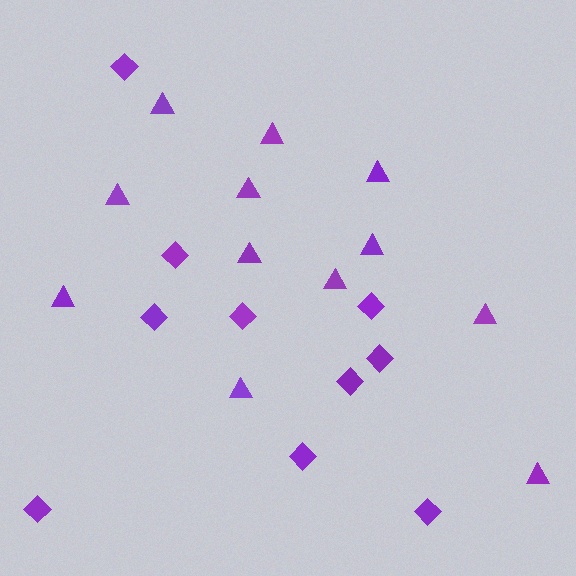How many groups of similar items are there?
There are 2 groups: one group of diamonds (10) and one group of triangles (12).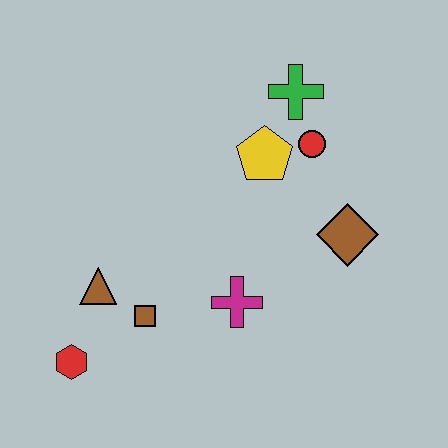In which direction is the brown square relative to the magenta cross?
The brown square is to the left of the magenta cross.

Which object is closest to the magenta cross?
The brown square is closest to the magenta cross.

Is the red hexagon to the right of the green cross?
No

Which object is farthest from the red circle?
The red hexagon is farthest from the red circle.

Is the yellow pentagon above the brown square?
Yes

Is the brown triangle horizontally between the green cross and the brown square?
No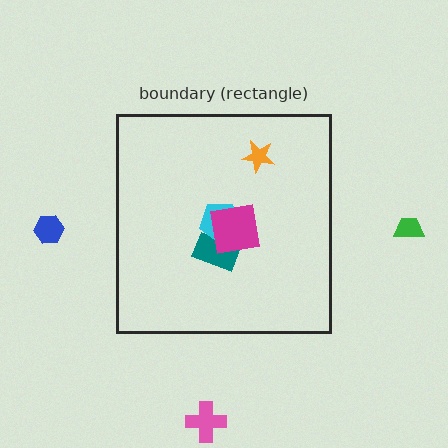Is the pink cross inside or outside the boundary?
Outside.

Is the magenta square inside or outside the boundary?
Inside.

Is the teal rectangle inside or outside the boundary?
Inside.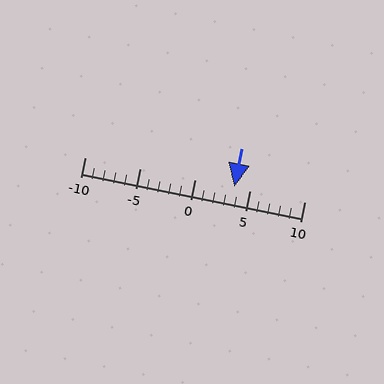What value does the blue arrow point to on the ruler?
The blue arrow points to approximately 4.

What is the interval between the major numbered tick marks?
The major tick marks are spaced 5 units apart.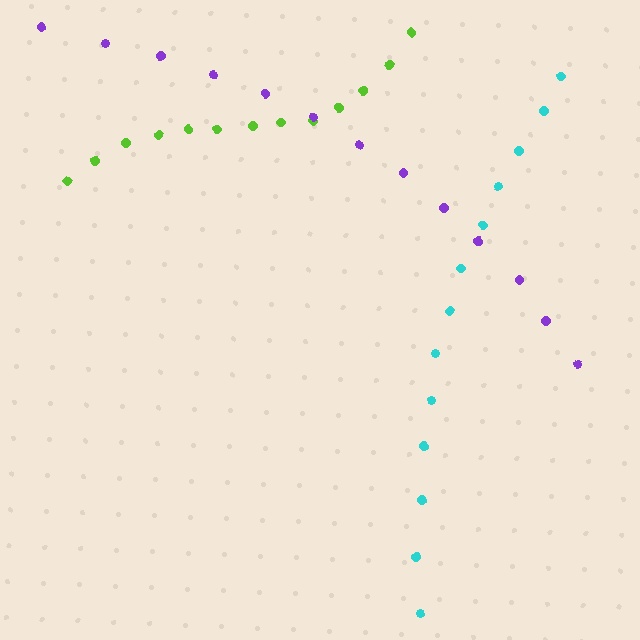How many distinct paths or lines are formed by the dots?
There are 3 distinct paths.